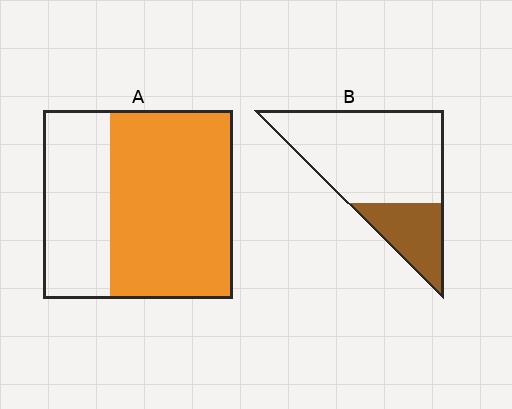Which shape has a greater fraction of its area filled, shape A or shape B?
Shape A.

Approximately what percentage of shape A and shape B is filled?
A is approximately 65% and B is approximately 25%.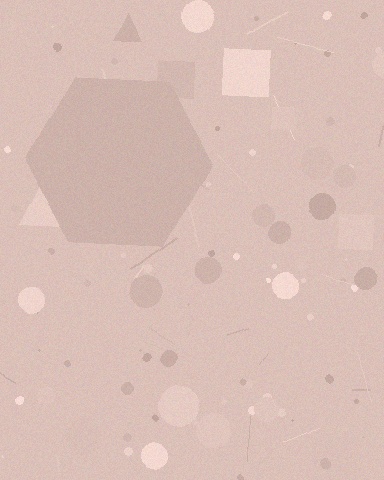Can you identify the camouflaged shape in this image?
The camouflaged shape is a hexagon.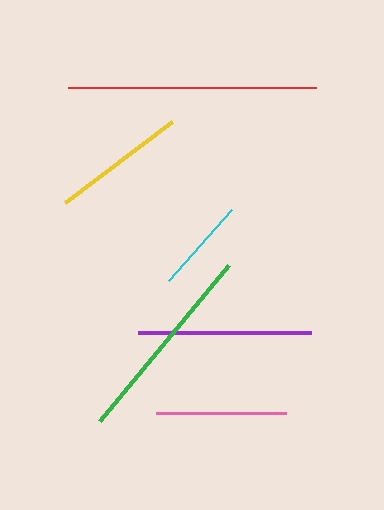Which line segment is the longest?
The red line is the longest at approximately 248 pixels.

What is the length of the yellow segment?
The yellow segment is approximately 134 pixels long.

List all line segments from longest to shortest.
From longest to shortest: red, green, purple, yellow, pink, cyan.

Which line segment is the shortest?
The cyan line is the shortest at approximately 95 pixels.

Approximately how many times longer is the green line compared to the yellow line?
The green line is approximately 1.5 times the length of the yellow line.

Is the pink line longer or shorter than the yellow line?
The yellow line is longer than the pink line.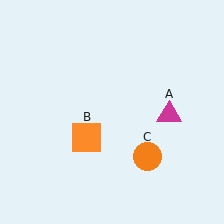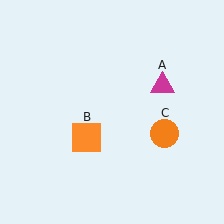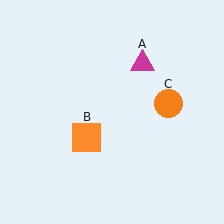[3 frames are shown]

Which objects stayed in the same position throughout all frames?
Orange square (object B) remained stationary.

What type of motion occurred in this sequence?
The magenta triangle (object A), orange circle (object C) rotated counterclockwise around the center of the scene.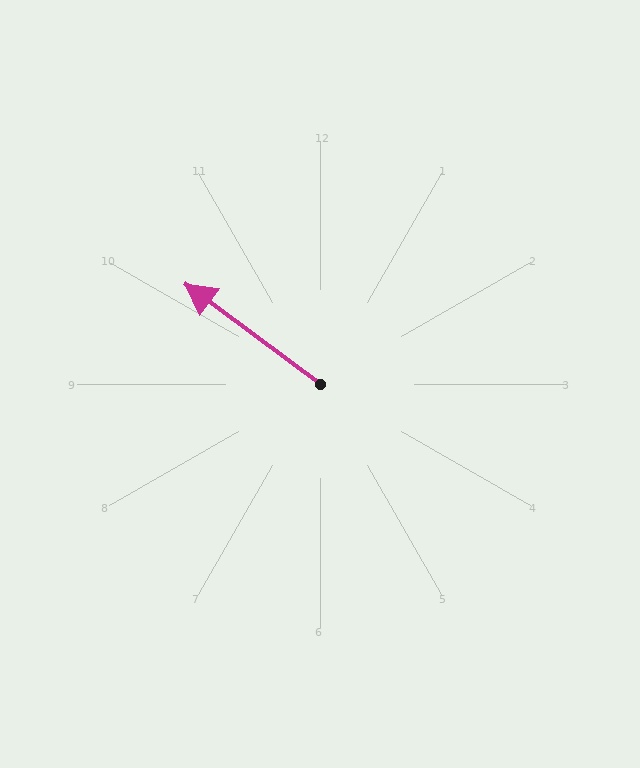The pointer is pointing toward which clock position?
Roughly 10 o'clock.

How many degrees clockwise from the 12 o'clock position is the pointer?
Approximately 307 degrees.